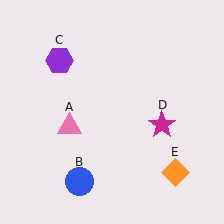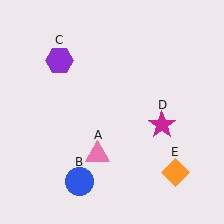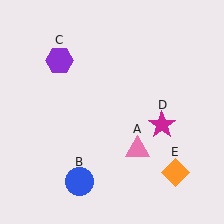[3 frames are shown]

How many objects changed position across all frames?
1 object changed position: pink triangle (object A).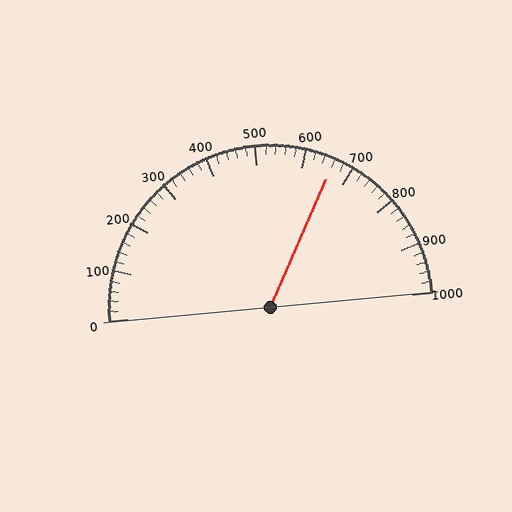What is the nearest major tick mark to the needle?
The nearest major tick mark is 700.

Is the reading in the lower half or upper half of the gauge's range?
The reading is in the upper half of the range (0 to 1000).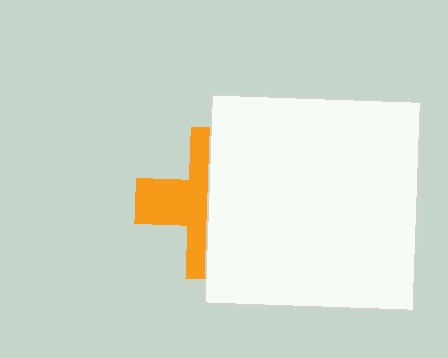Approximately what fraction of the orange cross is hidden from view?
Roughly 56% of the orange cross is hidden behind the white square.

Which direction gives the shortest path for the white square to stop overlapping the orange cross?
Moving right gives the shortest separation.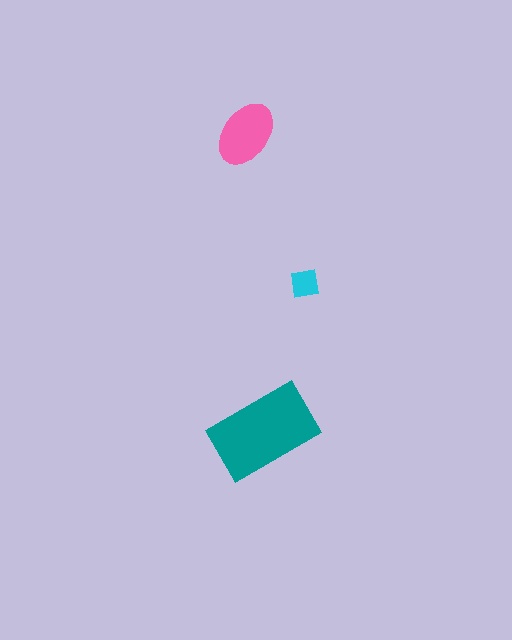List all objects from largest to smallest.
The teal rectangle, the pink ellipse, the cyan square.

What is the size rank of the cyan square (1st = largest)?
3rd.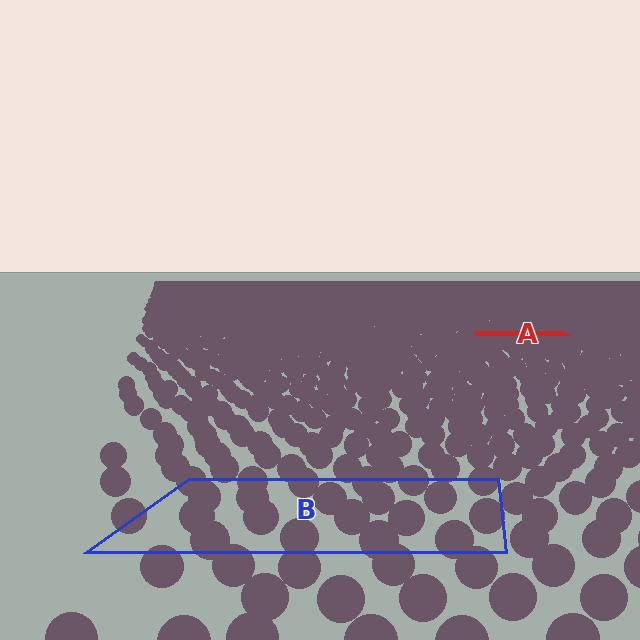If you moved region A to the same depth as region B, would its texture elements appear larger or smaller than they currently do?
They would appear larger. At a closer depth, the same texture elements are projected at a bigger on-screen size.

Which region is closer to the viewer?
Region B is closer. The texture elements there are larger and more spread out.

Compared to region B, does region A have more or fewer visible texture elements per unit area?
Region A has more texture elements per unit area — they are packed more densely because it is farther away.